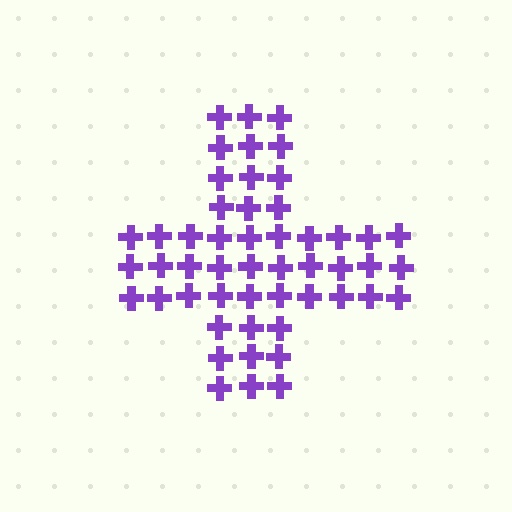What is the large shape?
The large shape is a cross.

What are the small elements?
The small elements are crosses.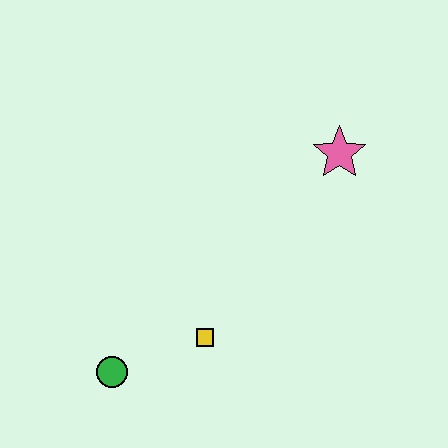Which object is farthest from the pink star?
The green circle is farthest from the pink star.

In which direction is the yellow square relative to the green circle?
The yellow square is to the right of the green circle.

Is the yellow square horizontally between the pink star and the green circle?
Yes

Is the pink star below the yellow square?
No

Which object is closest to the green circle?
The yellow square is closest to the green circle.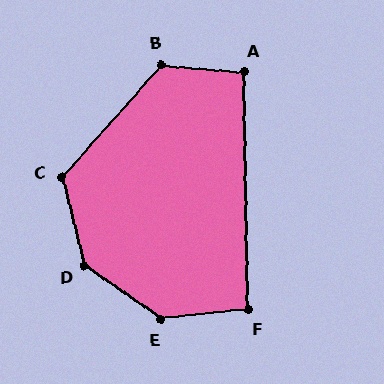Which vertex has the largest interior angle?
E, at approximately 139 degrees.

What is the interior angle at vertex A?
Approximately 96 degrees (obtuse).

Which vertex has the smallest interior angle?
F, at approximately 95 degrees.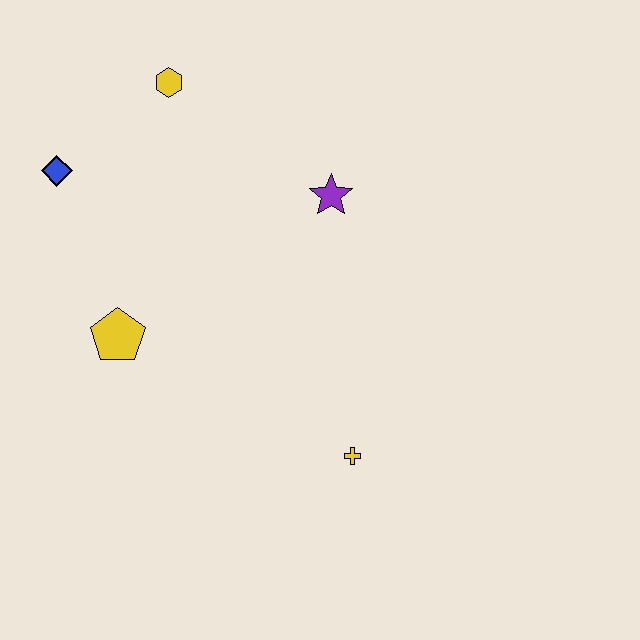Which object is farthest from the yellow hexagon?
The yellow cross is farthest from the yellow hexagon.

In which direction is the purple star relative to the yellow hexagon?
The purple star is to the right of the yellow hexagon.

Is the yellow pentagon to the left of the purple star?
Yes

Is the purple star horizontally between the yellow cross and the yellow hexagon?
Yes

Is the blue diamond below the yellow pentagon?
No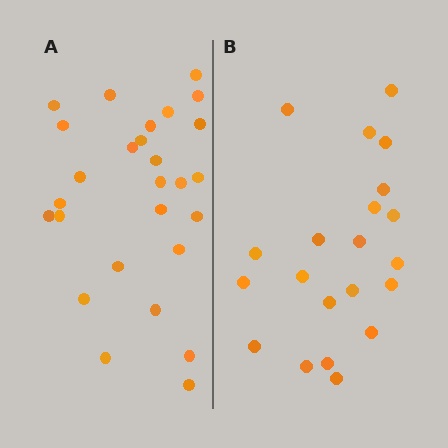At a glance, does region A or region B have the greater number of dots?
Region A (the left region) has more dots.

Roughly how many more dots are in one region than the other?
Region A has about 6 more dots than region B.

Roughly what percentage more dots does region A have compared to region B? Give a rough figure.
About 30% more.